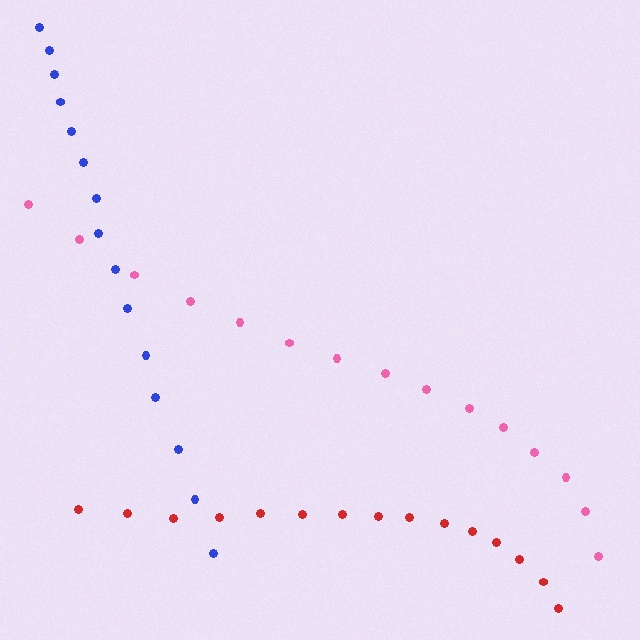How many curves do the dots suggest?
There are 3 distinct paths.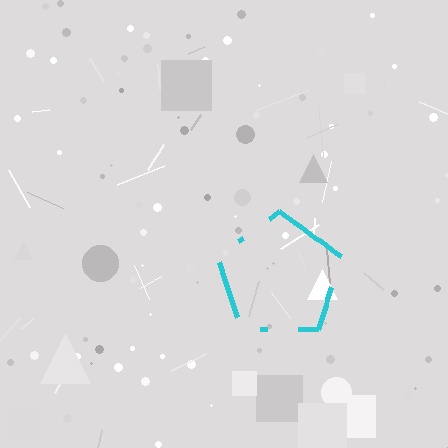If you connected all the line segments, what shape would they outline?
They would outline a pentagon.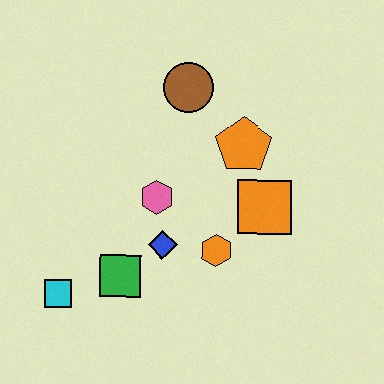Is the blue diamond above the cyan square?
Yes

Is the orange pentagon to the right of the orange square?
No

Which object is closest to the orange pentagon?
The orange square is closest to the orange pentagon.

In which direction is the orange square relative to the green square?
The orange square is to the right of the green square.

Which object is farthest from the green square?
The brown circle is farthest from the green square.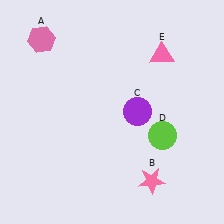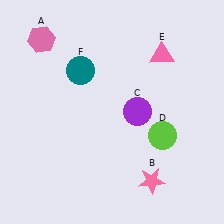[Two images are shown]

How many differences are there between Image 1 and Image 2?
There is 1 difference between the two images.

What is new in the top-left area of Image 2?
A teal circle (F) was added in the top-left area of Image 2.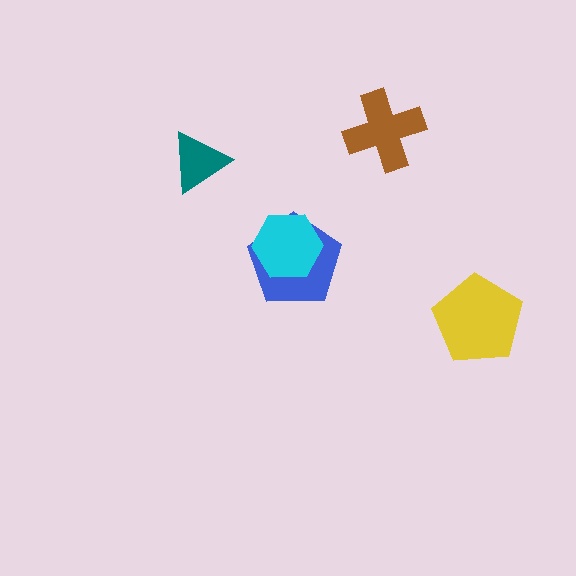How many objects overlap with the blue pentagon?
1 object overlaps with the blue pentagon.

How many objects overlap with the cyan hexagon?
1 object overlaps with the cyan hexagon.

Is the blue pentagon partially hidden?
Yes, it is partially covered by another shape.